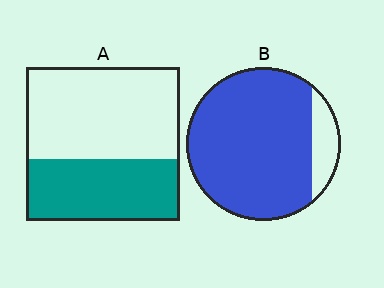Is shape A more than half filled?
No.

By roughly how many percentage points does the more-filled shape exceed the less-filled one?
By roughly 45 percentage points (B over A).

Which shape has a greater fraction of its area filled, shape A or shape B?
Shape B.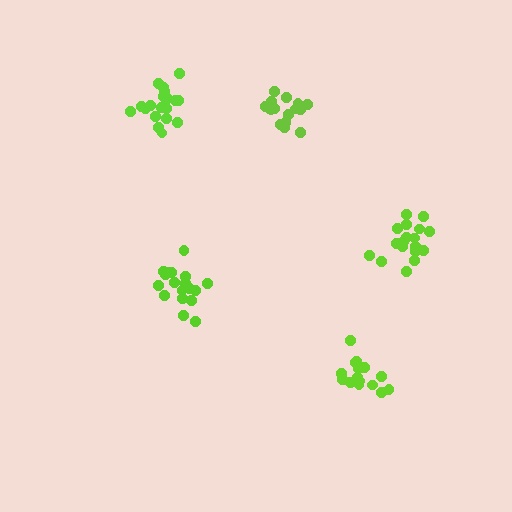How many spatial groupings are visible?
There are 5 spatial groupings.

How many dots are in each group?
Group 1: 16 dots, Group 2: 15 dots, Group 3: 19 dots, Group 4: 18 dots, Group 5: 18 dots (86 total).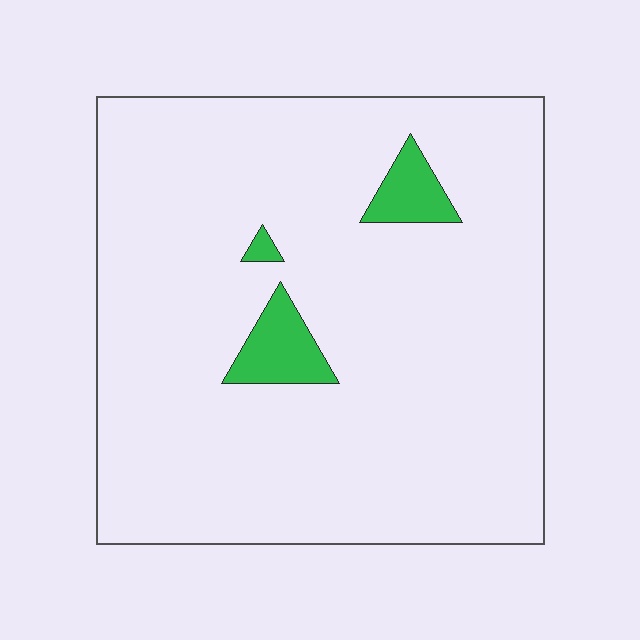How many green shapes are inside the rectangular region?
3.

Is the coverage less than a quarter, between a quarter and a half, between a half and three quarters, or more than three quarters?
Less than a quarter.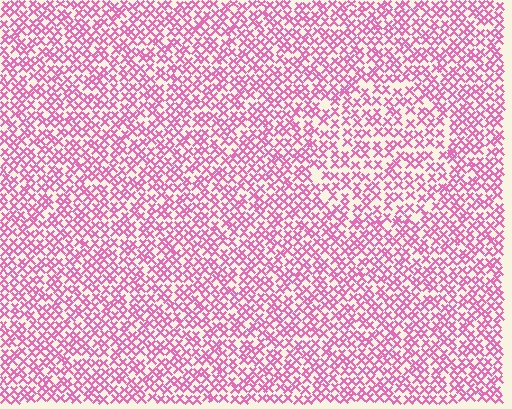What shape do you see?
I see a circle.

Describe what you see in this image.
The image contains small pink elements arranged at two different densities. A circle-shaped region is visible where the elements are less densely packed than the surrounding area.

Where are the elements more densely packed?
The elements are more densely packed outside the circle boundary.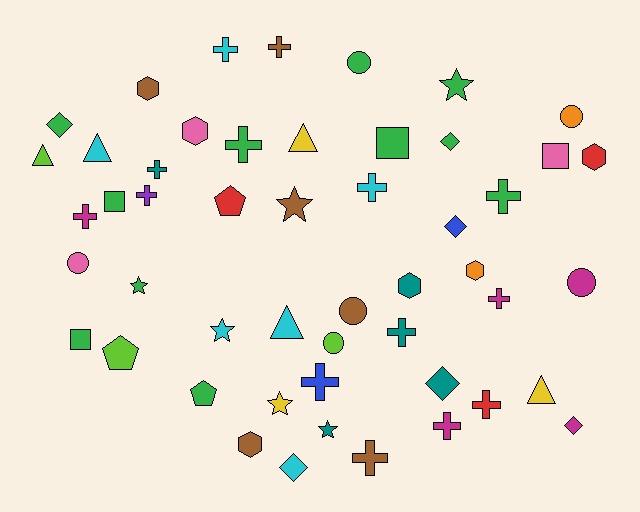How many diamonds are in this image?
There are 6 diamonds.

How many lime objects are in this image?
There are 3 lime objects.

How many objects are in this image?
There are 50 objects.